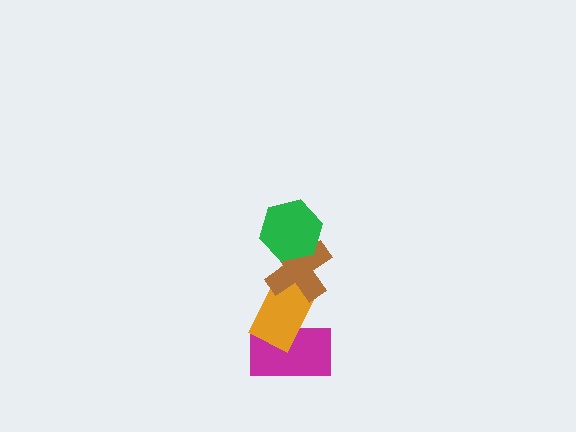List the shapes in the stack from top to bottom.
From top to bottom: the green hexagon, the brown cross, the orange rectangle, the magenta rectangle.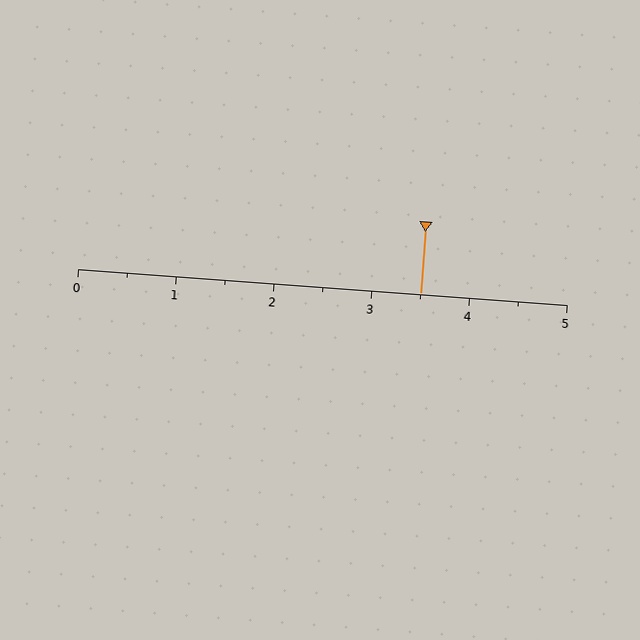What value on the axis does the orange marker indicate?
The marker indicates approximately 3.5.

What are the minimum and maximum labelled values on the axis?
The axis runs from 0 to 5.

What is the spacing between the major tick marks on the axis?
The major ticks are spaced 1 apart.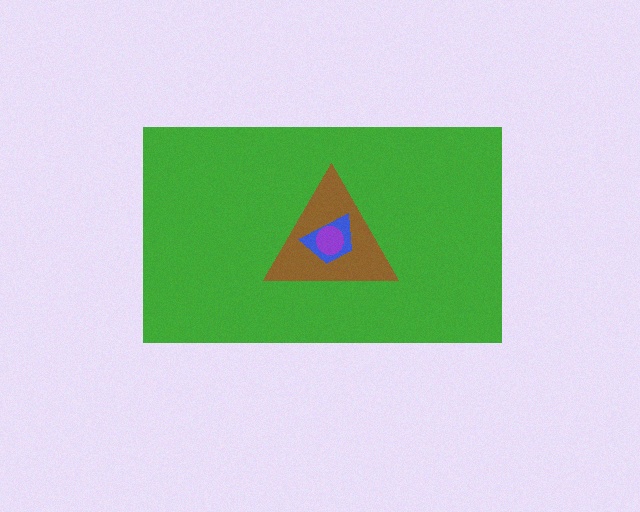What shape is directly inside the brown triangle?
The blue trapezoid.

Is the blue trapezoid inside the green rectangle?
Yes.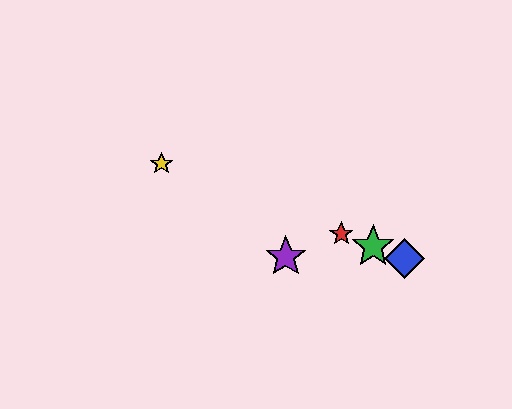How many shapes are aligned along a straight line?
4 shapes (the red star, the blue diamond, the green star, the yellow star) are aligned along a straight line.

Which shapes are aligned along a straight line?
The red star, the blue diamond, the green star, the yellow star are aligned along a straight line.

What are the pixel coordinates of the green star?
The green star is at (373, 246).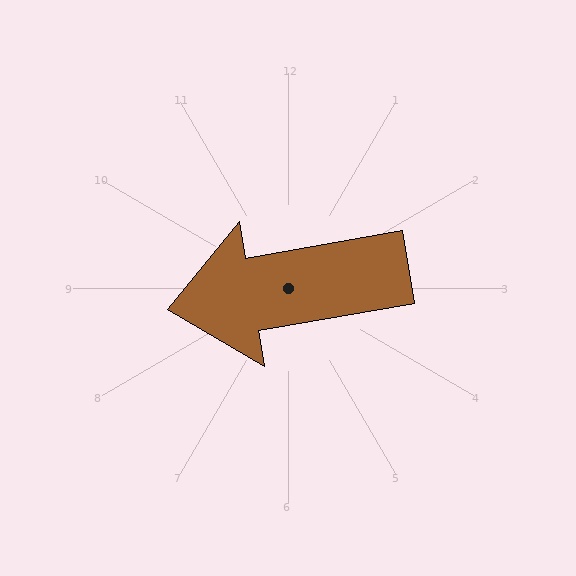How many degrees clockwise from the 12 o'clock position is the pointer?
Approximately 260 degrees.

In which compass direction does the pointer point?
West.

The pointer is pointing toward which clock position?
Roughly 9 o'clock.